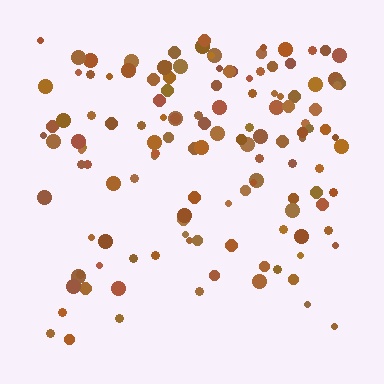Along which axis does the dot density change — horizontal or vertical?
Vertical.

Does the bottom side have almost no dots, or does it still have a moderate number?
Still a moderate number, just noticeably fewer than the top.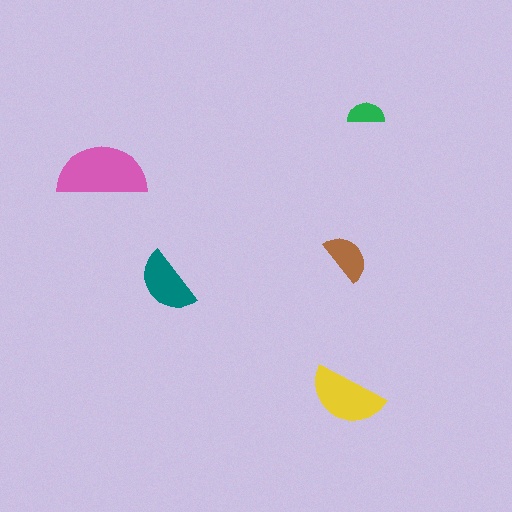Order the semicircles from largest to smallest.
the pink one, the yellow one, the teal one, the brown one, the green one.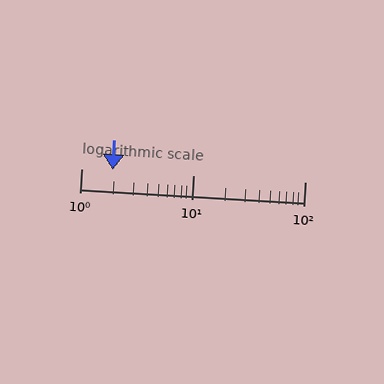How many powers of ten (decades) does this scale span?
The scale spans 2 decades, from 1 to 100.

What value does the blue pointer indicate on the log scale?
The pointer indicates approximately 1.9.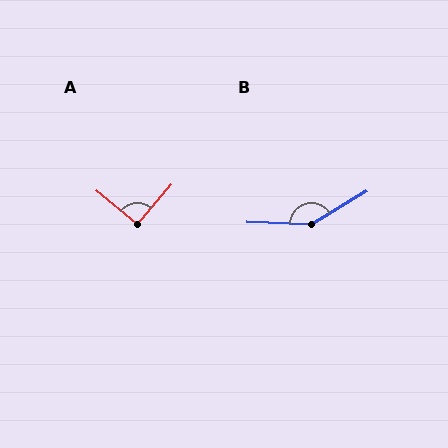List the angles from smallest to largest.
A (91°), B (147°).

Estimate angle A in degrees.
Approximately 91 degrees.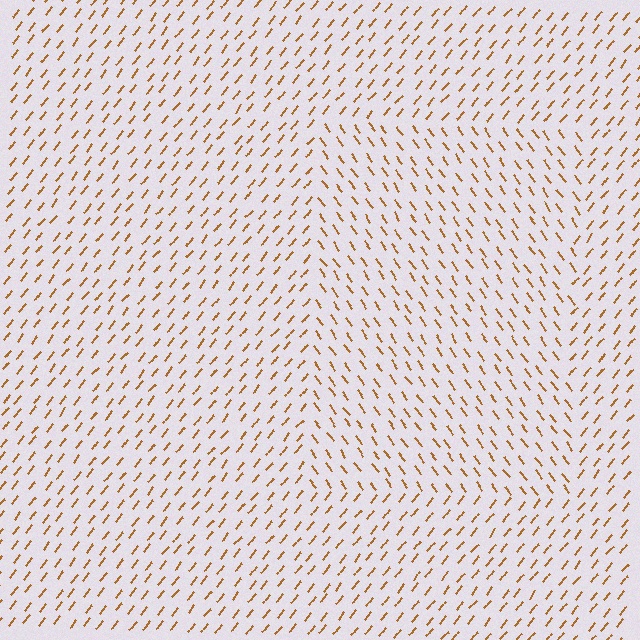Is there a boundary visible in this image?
Yes, there is a texture boundary formed by a change in line orientation.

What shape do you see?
I see a rectangle.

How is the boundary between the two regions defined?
The boundary is defined purely by a change in line orientation (approximately 76 degrees difference). All lines are the same color and thickness.